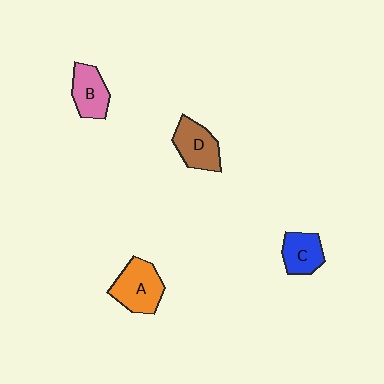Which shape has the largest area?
Shape A (orange).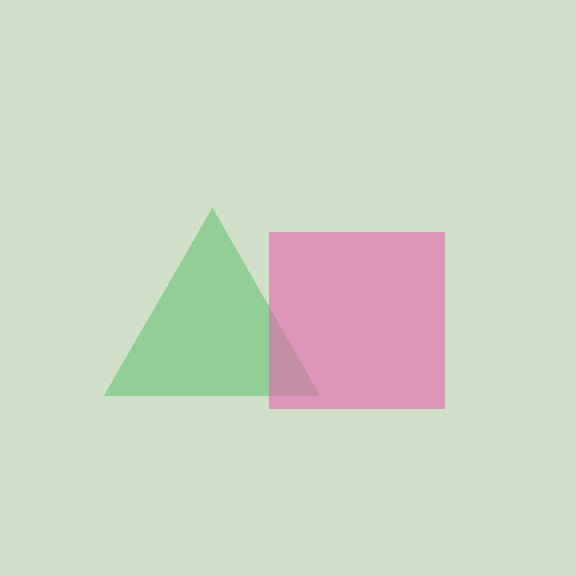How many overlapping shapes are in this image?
There are 2 overlapping shapes in the image.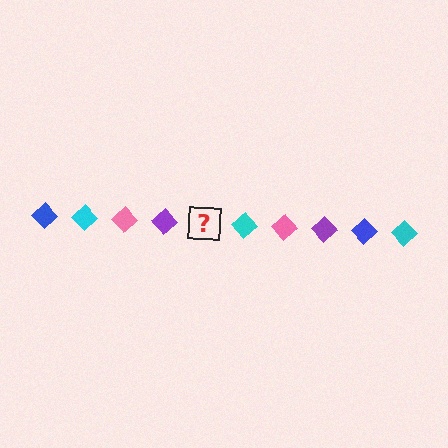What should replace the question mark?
The question mark should be replaced with a blue diamond.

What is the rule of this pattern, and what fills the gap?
The rule is that the pattern cycles through blue, cyan, pink, purple diamonds. The gap should be filled with a blue diamond.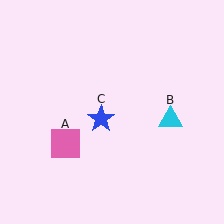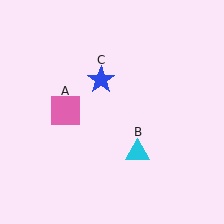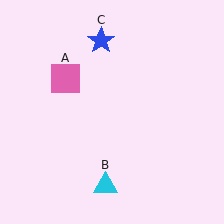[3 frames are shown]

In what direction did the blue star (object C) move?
The blue star (object C) moved up.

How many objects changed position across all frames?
3 objects changed position: pink square (object A), cyan triangle (object B), blue star (object C).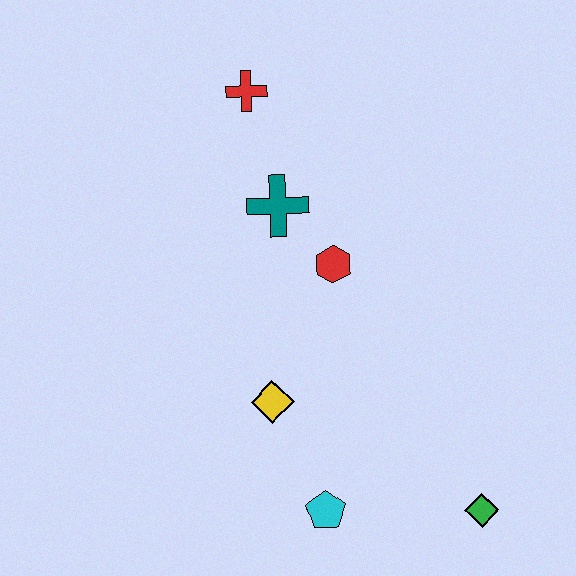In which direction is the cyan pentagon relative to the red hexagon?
The cyan pentagon is below the red hexagon.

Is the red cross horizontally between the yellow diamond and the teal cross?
No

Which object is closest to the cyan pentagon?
The yellow diamond is closest to the cyan pentagon.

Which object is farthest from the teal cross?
The green diamond is farthest from the teal cross.